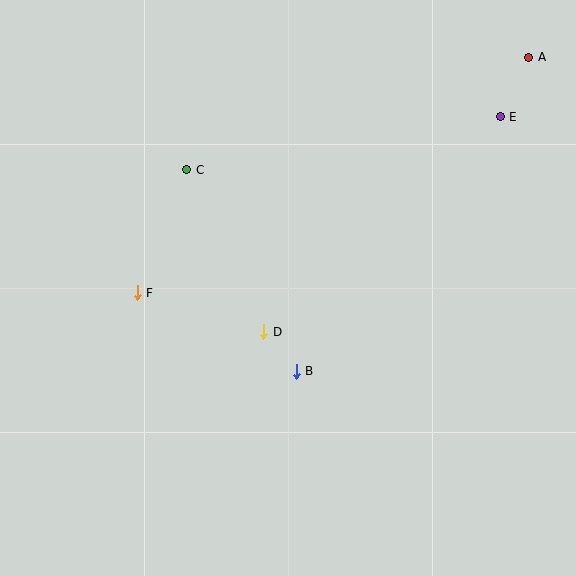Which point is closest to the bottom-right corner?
Point B is closest to the bottom-right corner.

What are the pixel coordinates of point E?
Point E is at (500, 117).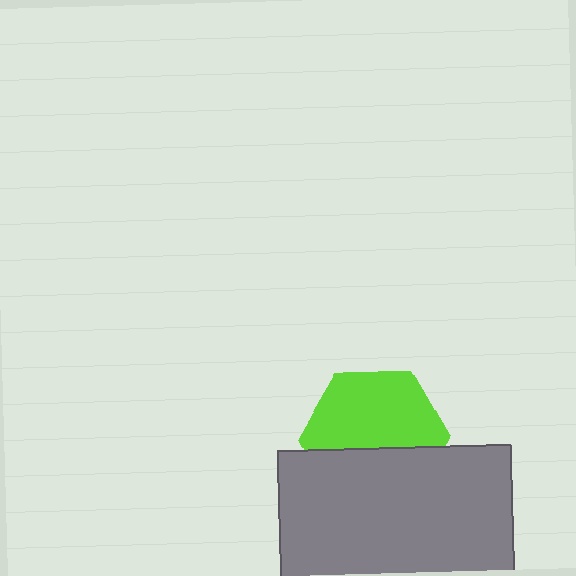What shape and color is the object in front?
The object in front is a gray rectangle.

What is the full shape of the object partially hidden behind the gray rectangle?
The partially hidden object is a lime hexagon.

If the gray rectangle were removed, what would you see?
You would see the complete lime hexagon.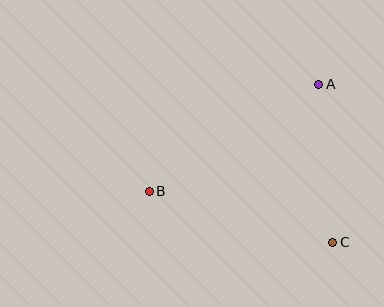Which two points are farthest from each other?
Points A and B are farthest from each other.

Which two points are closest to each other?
Points A and C are closest to each other.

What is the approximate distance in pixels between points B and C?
The distance between B and C is approximately 190 pixels.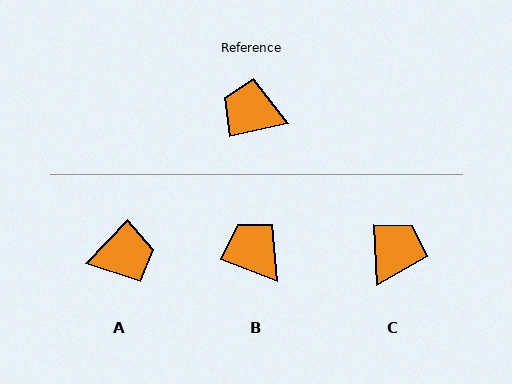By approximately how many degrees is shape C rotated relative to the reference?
Approximately 99 degrees clockwise.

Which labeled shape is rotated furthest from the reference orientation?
A, about 146 degrees away.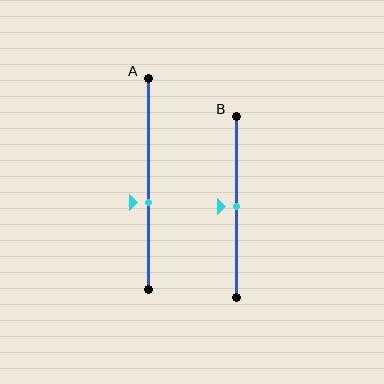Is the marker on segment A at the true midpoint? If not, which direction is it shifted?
No, the marker on segment A is shifted downward by about 9% of the segment length.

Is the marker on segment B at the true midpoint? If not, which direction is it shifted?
Yes, the marker on segment B is at the true midpoint.